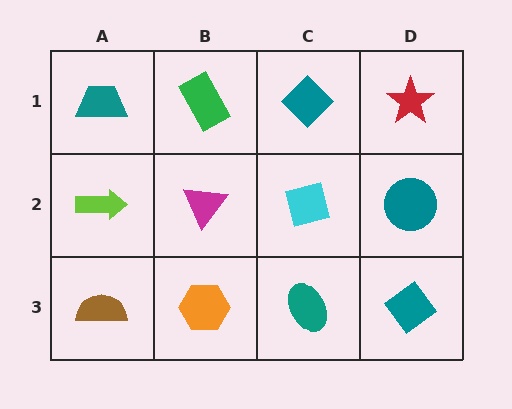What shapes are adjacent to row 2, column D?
A red star (row 1, column D), a teal diamond (row 3, column D), a cyan diamond (row 2, column C).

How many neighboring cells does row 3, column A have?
2.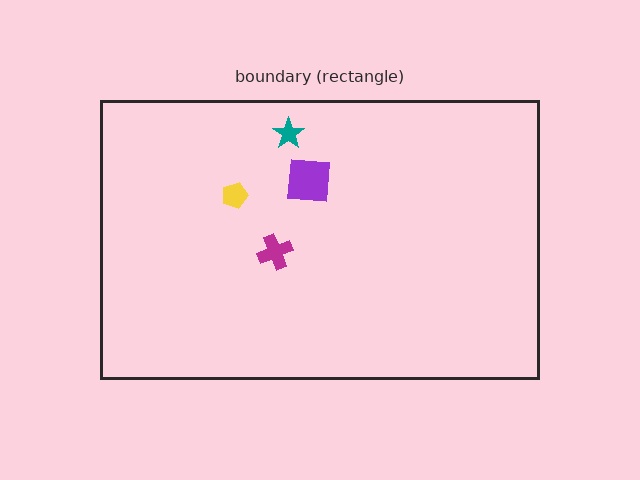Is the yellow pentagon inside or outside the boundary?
Inside.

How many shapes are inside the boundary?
4 inside, 0 outside.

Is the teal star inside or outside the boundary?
Inside.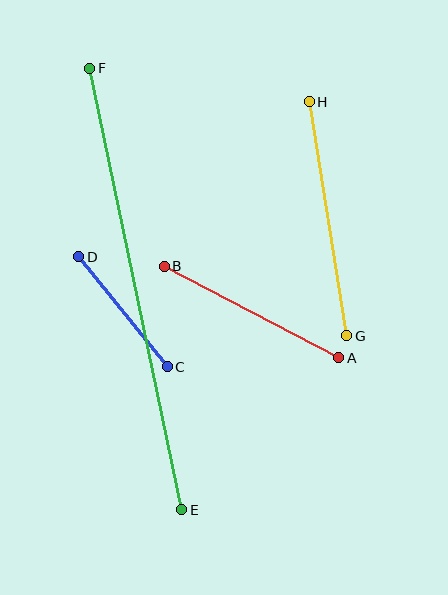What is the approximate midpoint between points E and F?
The midpoint is at approximately (136, 289) pixels.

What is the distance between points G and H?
The distance is approximately 237 pixels.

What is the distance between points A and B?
The distance is approximately 197 pixels.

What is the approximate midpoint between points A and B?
The midpoint is at approximately (252, 312) pixels.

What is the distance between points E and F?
The distance is approximately 451 pixels.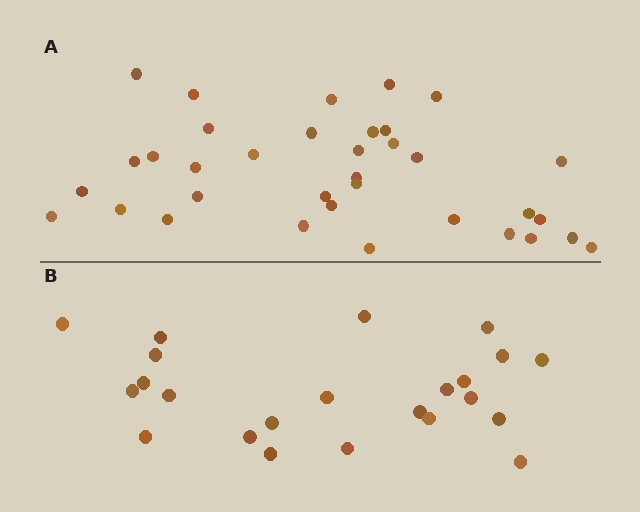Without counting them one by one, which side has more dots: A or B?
Region A (the top region) has more dots.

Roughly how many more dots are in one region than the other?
Region A has roughly 12 or so more dots than region B.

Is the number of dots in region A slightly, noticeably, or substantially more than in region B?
Region A has substantially more. The ratio is roughly 1.5 to 1.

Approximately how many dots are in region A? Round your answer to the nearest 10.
About 40 dots. (The exact count is 35, which rounds to 40.)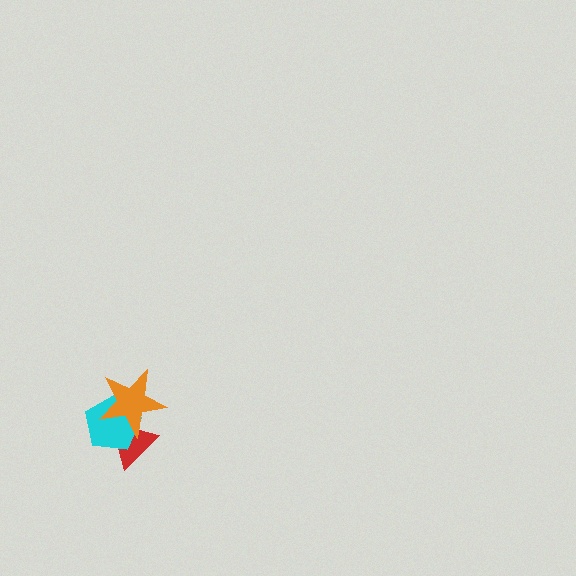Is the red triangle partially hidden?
Yes, it is partially covered by another shape.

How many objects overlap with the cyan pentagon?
2 objects overlap with the cyan pentagon.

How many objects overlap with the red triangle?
2 objects overlap with the red triangle.